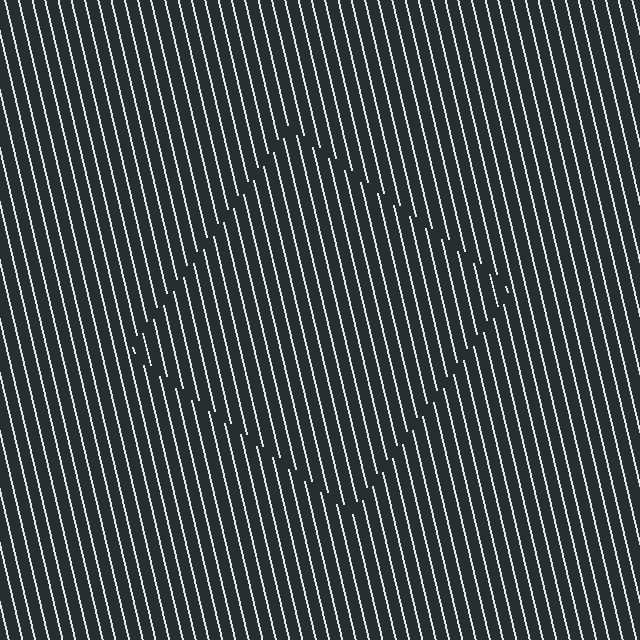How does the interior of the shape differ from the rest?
The interior of the shape contains the same grating, shifted by half a period — the contour is defined by the phase discontinuity where line-ends from the inner and outer gratings abut.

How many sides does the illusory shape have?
4 sides — the line-ends trace a square.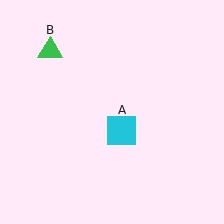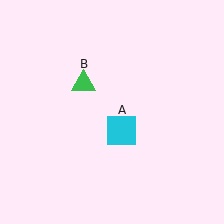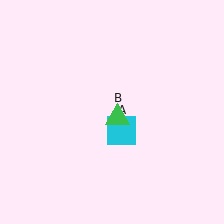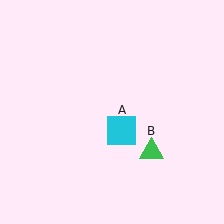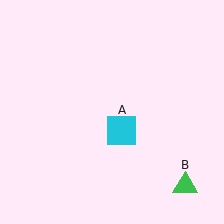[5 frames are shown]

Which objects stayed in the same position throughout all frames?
Cyan square (object A) remained stationary.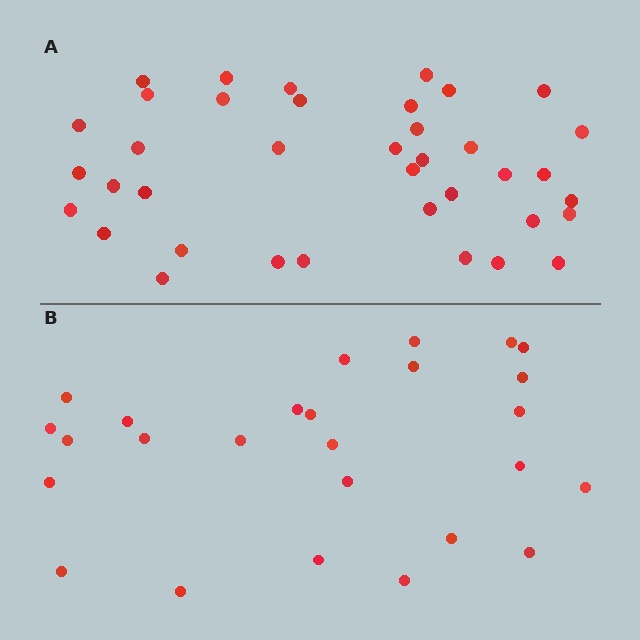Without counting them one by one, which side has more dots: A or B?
Region A (the top region) has more dots.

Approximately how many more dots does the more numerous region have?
Region A has roughly 12 or so more dots than region B.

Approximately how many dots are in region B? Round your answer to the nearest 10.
About 30 dots. (The exact count is 26, which rounds to 30.)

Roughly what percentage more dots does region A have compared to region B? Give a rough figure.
About 45% more.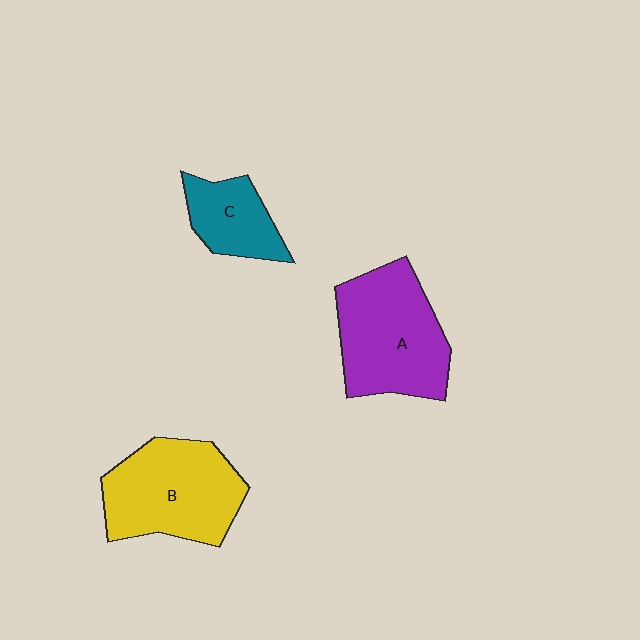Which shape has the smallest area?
Shape C (teal).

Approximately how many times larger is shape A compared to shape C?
Approximately 2.0 times.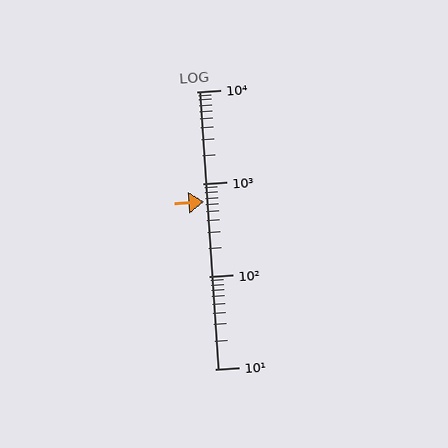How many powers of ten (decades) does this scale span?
The scale spans 3 decades, from 10 to 10000.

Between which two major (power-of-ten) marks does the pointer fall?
The pointer is between 100 and 1000.